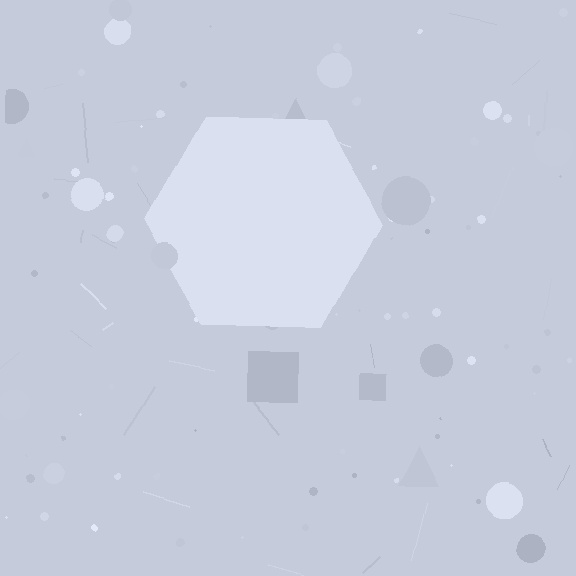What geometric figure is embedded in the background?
A hexagon is embedded in the background.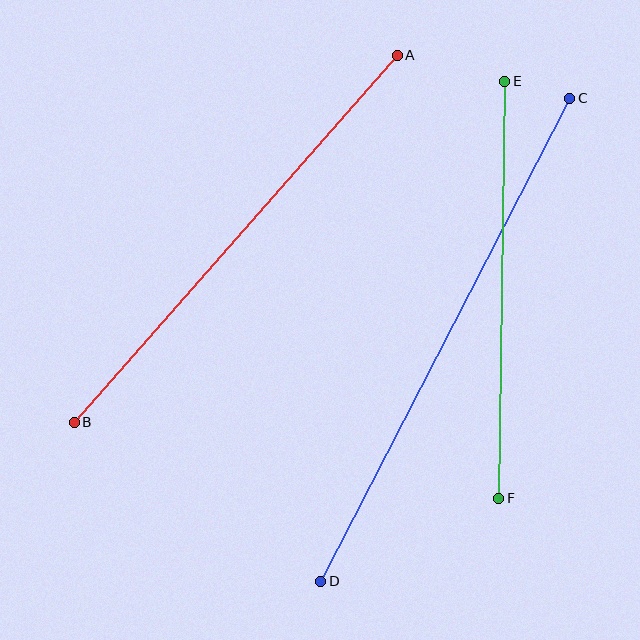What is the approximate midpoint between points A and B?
The midpoint is at approximately (236, 239) pixels.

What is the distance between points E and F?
The distance is approximately 417 pixels.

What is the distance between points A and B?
The distance is approximately 489 pixels.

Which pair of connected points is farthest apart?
Points C and D are farthest apart.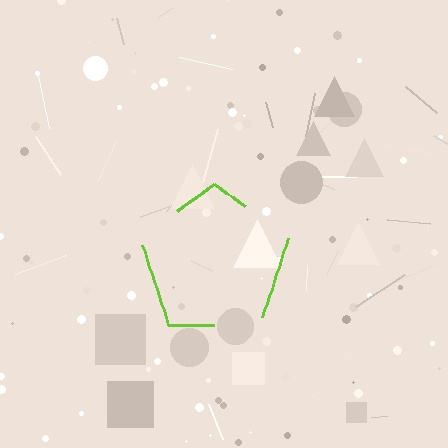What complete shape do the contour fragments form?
The contour fragments form a pentagon.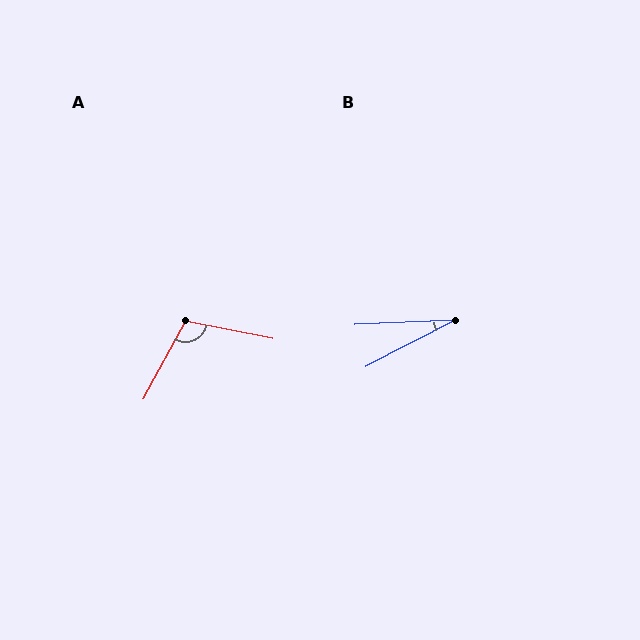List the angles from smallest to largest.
B (25°), A (107°).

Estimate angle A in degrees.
Approximately 107 degrees.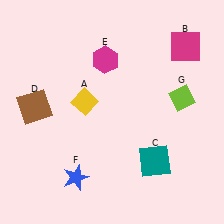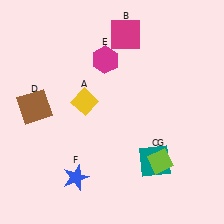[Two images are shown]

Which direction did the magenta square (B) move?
The magenta square (B) moved left.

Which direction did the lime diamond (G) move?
The lime diamond (G) moved down.